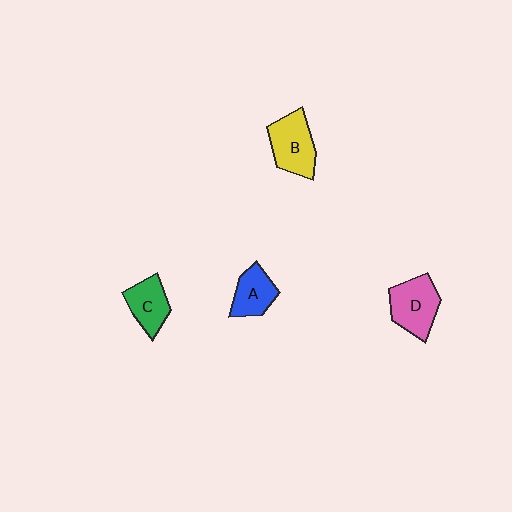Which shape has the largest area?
Shape D (pink).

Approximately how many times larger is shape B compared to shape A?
Approximately 1.3 times.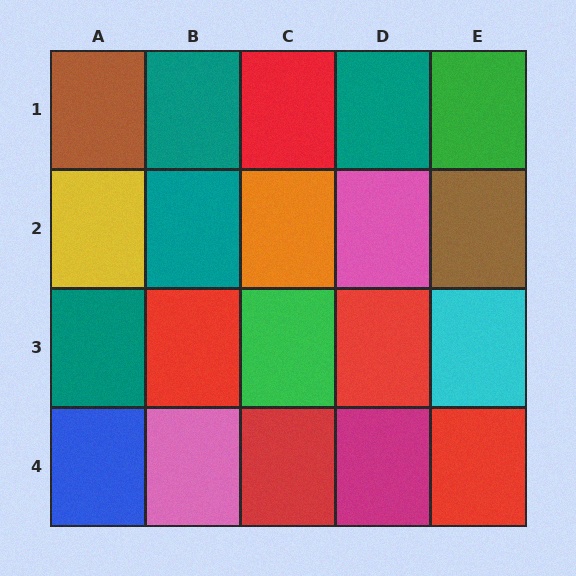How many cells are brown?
2 cells are brown.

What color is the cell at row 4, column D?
Magenta.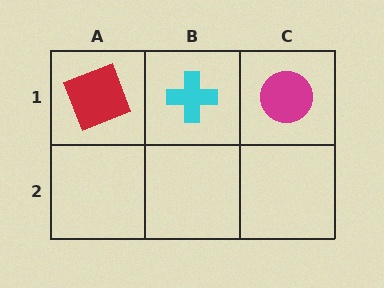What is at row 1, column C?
A magenta circle.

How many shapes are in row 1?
3 shapes.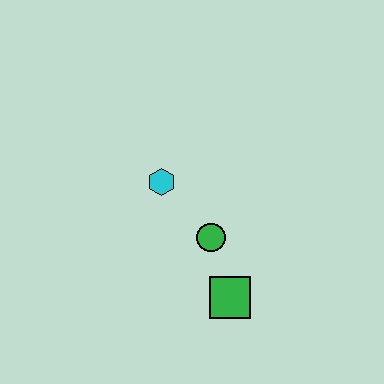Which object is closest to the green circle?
The green square is closest to the green circle.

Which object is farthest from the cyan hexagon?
The green square is farthest from the cyan hexagon.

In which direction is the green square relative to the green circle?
The green square is below the green circle.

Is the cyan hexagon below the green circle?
No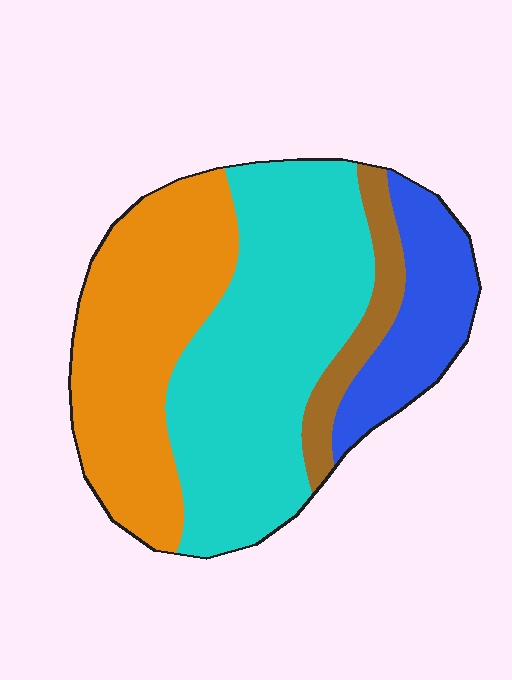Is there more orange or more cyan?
Cyan.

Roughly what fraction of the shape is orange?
Orange takes up about one third (1/3) of the shape.